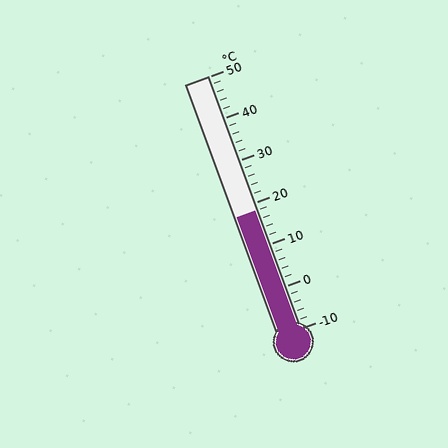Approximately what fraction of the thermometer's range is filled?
The thermometer is filled to approximately 45% of its range.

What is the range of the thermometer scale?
The thermometer scale ranges from -10°C to 50°C.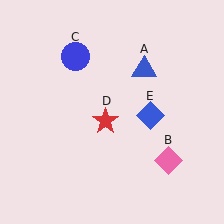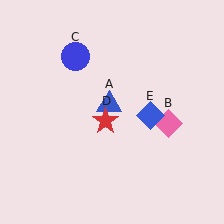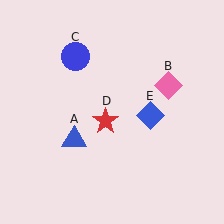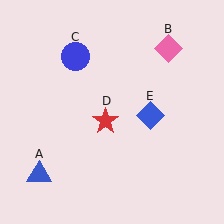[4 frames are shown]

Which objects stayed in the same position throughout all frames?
Blue circle (object C) and red star (object D) and blue diamond (object E) remained stationary.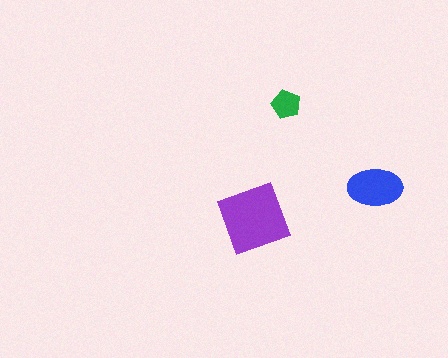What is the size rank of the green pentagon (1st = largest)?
3rd.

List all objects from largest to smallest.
The purple diamond, the blue ellipse, the green pentagon.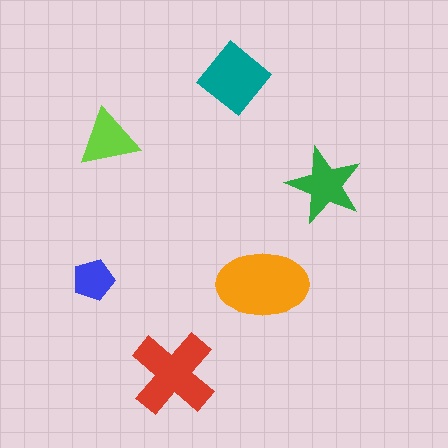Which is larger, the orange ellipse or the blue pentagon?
The orange ellipse.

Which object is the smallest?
The blue pentagon.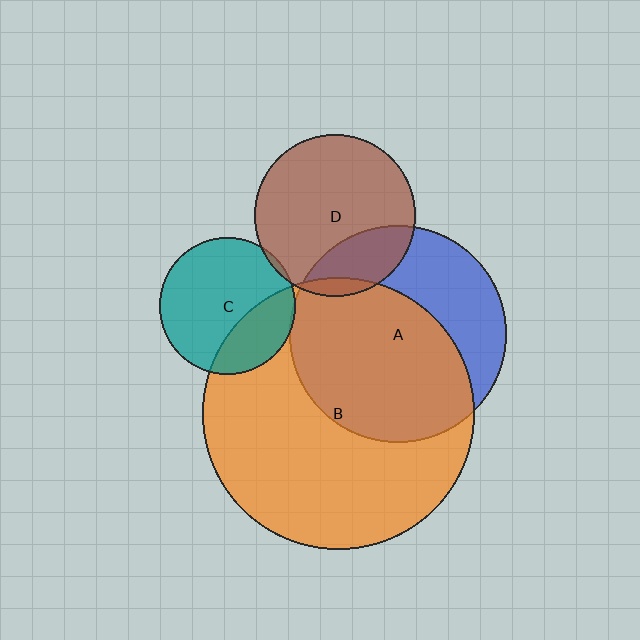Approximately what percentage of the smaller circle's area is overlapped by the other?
Approximately 60%.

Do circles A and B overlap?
Yes.